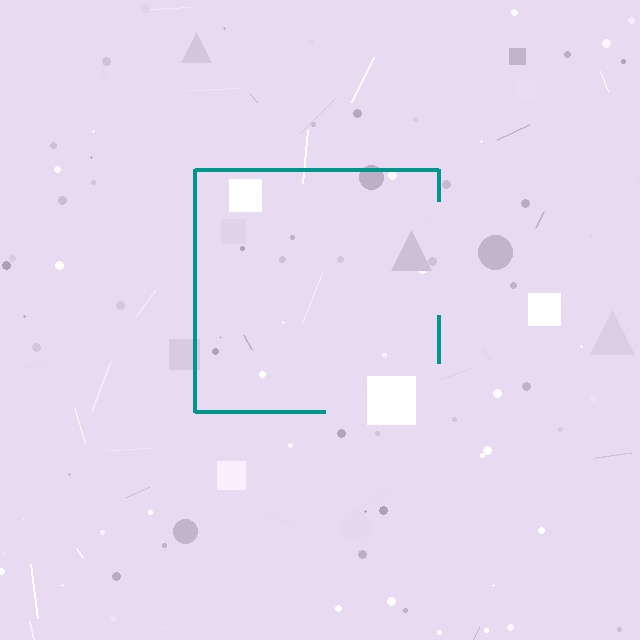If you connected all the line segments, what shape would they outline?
They would outline a square.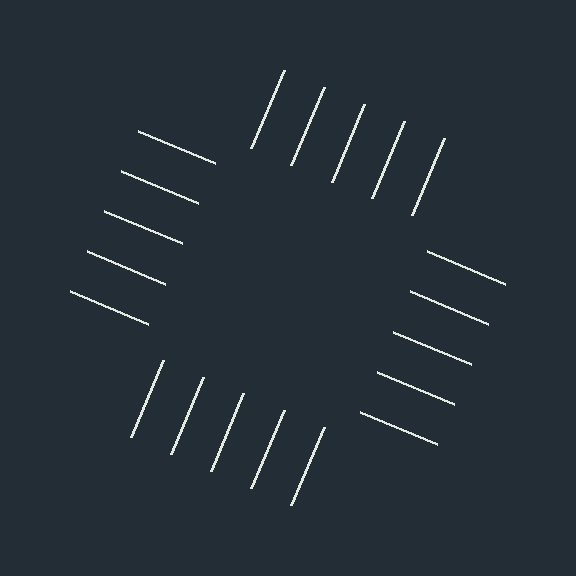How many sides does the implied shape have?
4 sides — the line-ends trace a square.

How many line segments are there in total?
20 — 5 along each of the 4 edges.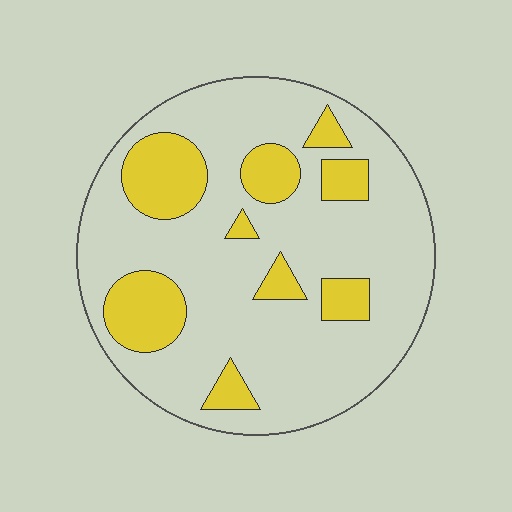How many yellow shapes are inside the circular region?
9.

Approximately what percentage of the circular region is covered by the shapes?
Approximately 25%.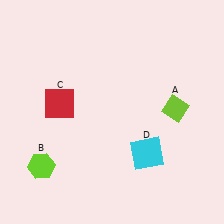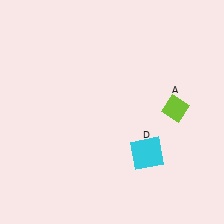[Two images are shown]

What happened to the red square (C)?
The red square (C) was removed in Image 2. It was in the top-left area of Image 1.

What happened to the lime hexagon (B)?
The lime hexagon (B) was removed in Image 2. It was in the bottom-left area of Image 1.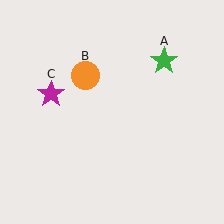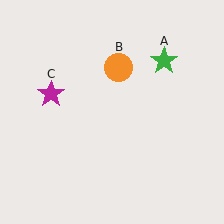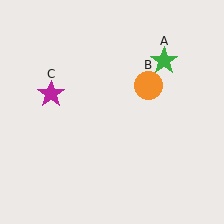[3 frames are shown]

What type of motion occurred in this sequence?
The orange circle (object B) rotated clockwise around the center of the scene.